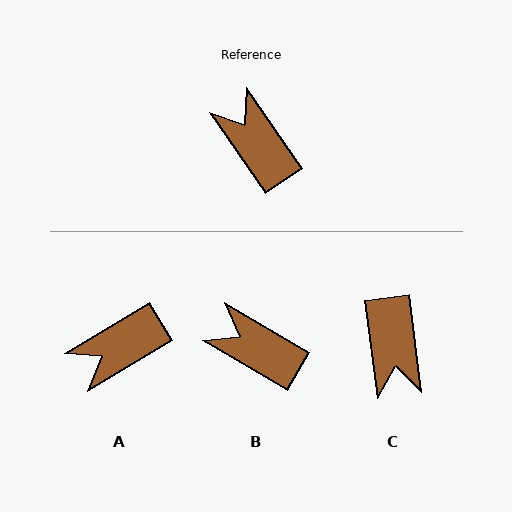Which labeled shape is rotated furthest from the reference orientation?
C, about 153 degrees away.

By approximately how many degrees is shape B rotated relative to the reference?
Approximately 25 degrees counter-clockwise.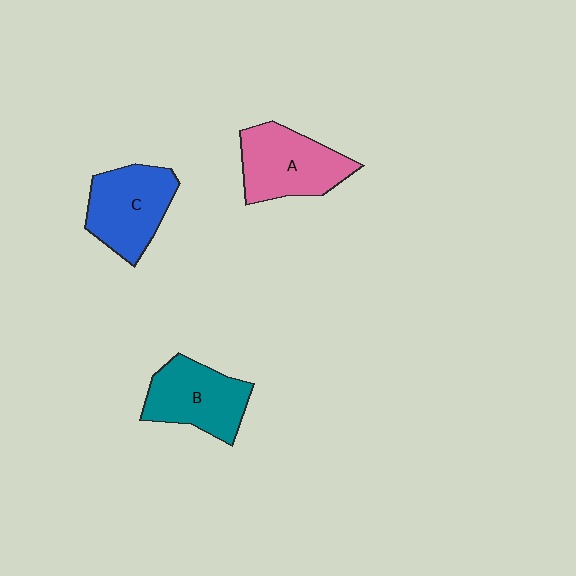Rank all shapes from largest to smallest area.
From largest to smallest: A (pink), C (blue), B (teal).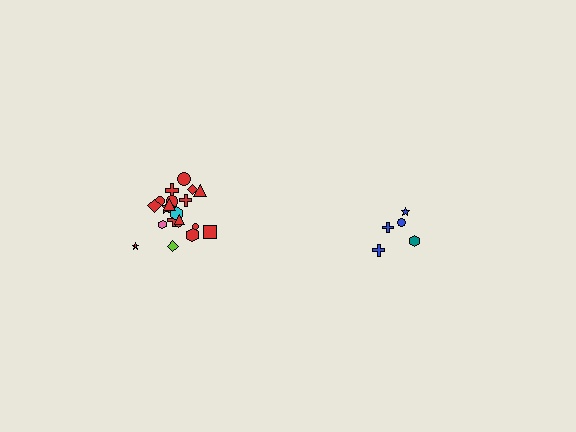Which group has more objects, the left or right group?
The left group.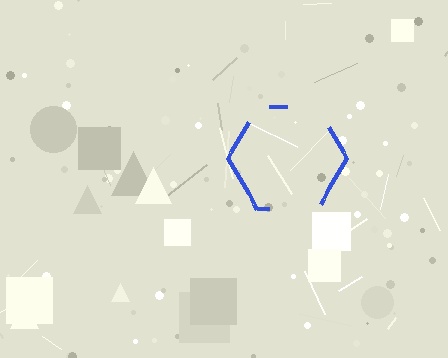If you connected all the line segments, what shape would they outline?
They would outline a hexagon.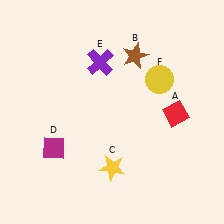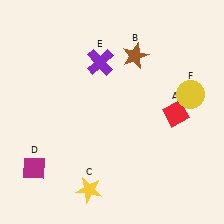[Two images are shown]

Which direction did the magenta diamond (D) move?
The magenta diamond (D) moved down.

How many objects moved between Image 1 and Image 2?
3 objects moved between the two images.